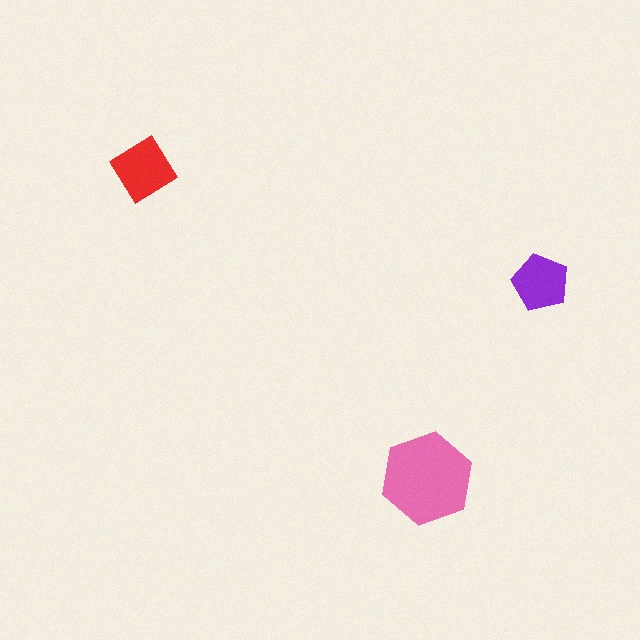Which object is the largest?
The pink hexagon.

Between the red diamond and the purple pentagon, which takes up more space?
The red diamond.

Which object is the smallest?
The purple pentagon.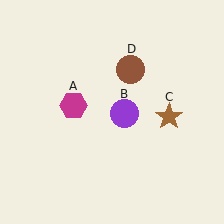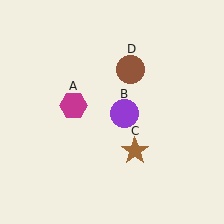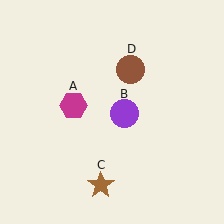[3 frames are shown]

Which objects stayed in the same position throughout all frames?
Magenta hexagon (object A) and purple circle (object B) and brown circle (object D) remained stationary.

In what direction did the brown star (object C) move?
The brown star (object C) moved down and to the left.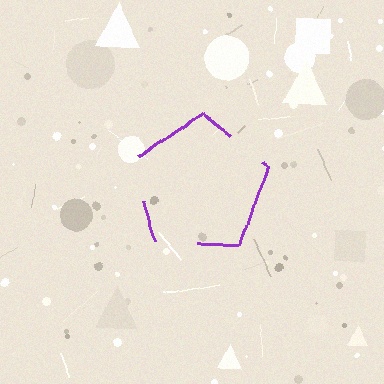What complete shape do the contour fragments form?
The contour fragments form a pentagon.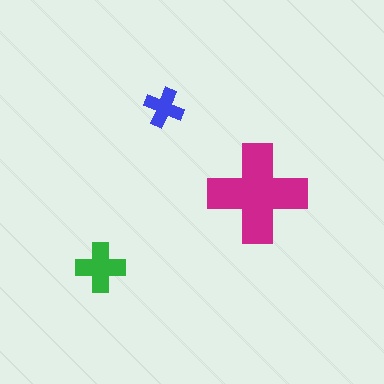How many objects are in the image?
There are 3 objects in the image.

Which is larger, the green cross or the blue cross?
The green one.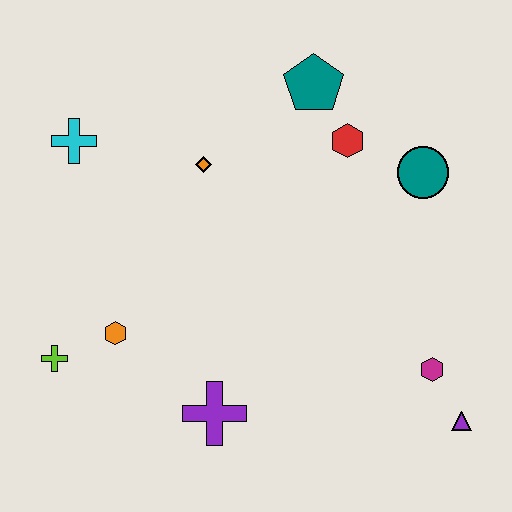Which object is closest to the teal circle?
The red hexagon is closest to the teal circle.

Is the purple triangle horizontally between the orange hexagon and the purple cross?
No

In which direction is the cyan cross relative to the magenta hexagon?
The cyan cross is to the left of the magenta hexagon.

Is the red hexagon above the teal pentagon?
No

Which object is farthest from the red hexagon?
The lime cross is farthest from the red hexagon.